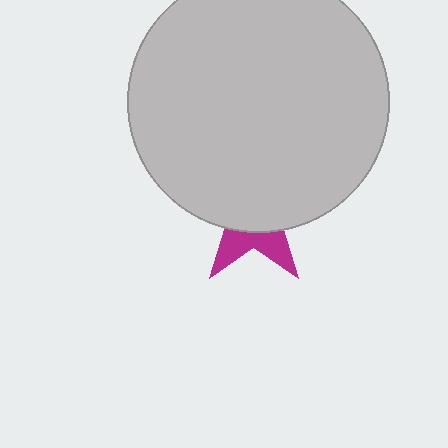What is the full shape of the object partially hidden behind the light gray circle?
The partially hidden object is a magenta star.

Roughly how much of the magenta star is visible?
A small part of it is visible (roughly 32%).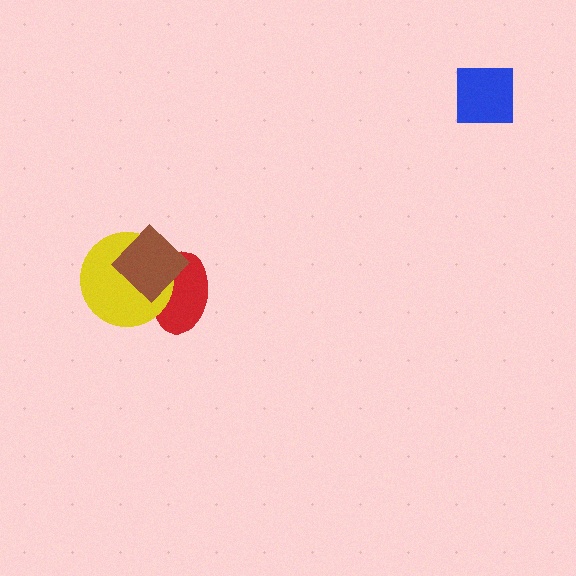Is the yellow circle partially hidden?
Yes, it is partially covered by another shape.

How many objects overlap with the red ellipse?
2 objects overlap with the red ellipse.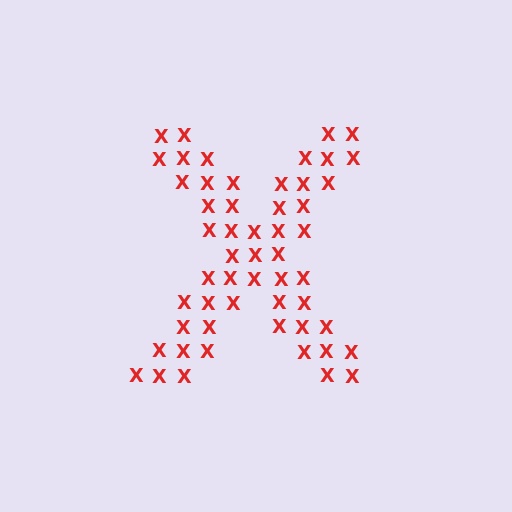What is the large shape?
The large shape is the letter X.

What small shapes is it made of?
It is made of small letter X's.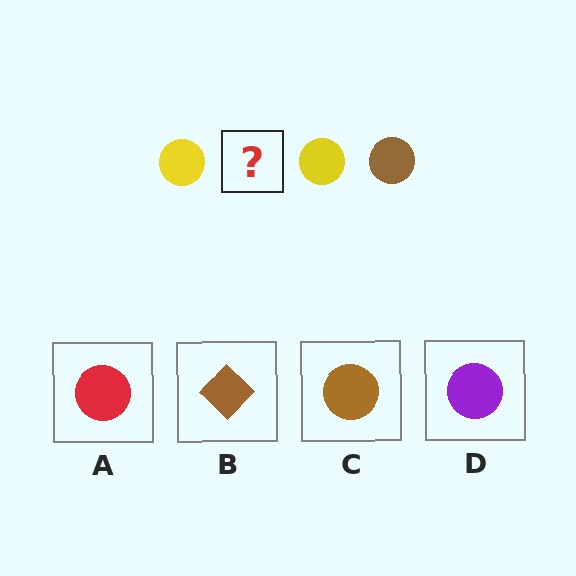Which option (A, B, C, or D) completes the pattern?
C.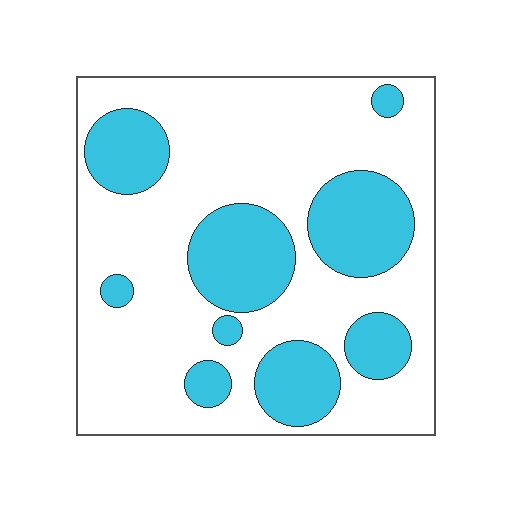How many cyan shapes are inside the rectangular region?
9.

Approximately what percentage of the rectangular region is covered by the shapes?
Approximately 30%.